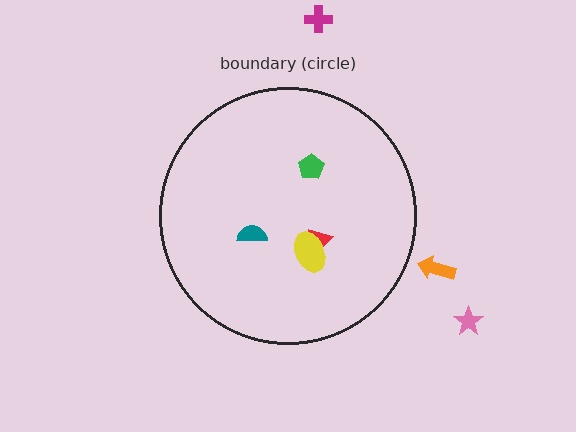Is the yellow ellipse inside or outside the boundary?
Inside.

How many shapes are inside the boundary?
4 inside, 3 outside.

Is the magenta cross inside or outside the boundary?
Outside.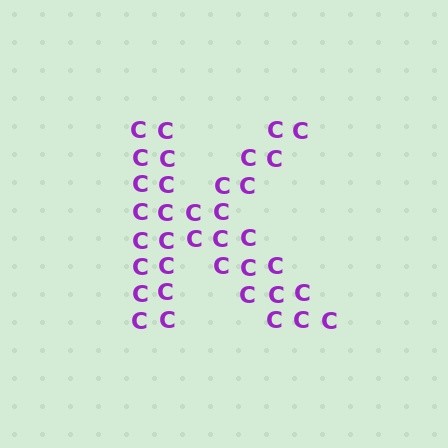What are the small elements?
The small elements are letter C's.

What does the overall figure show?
The overall figure shows the letter K.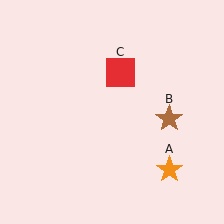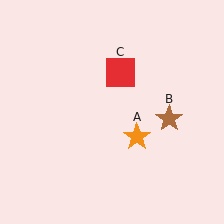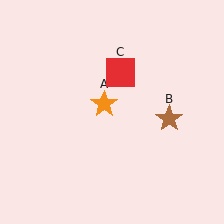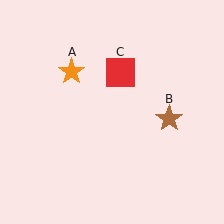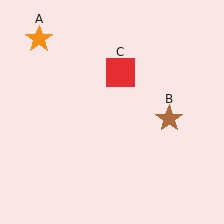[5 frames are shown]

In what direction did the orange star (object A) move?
The orange star (object A) moved up and to the left.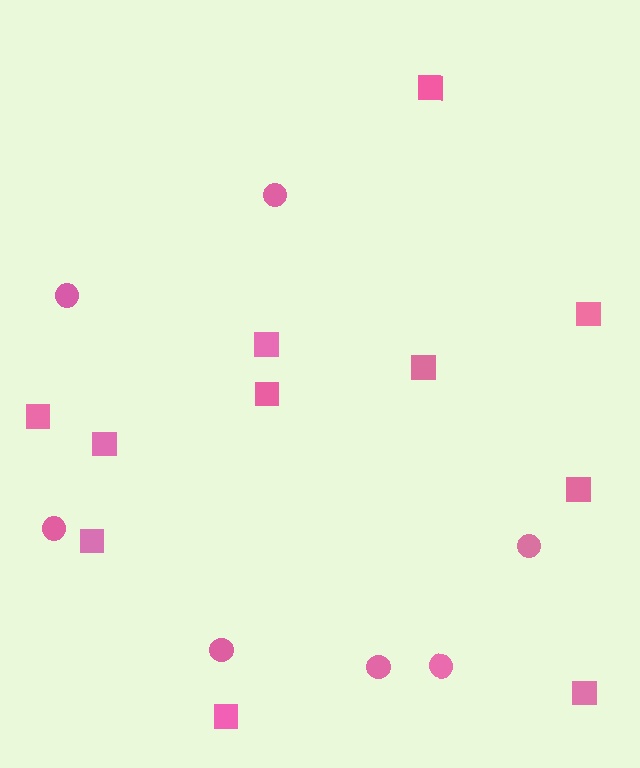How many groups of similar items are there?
There are 2 groups: one group of circles (7) and one group of squares (11).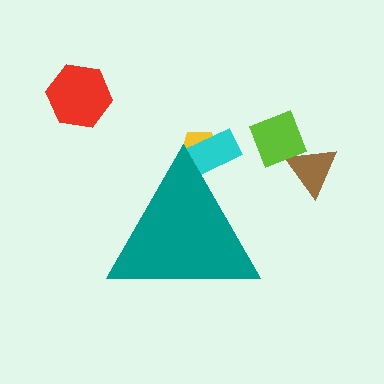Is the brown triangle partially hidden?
No, the brown triangle is fully visible.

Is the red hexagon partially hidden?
No, the red hexagon is fully visible.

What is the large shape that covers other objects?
A teal triangle.